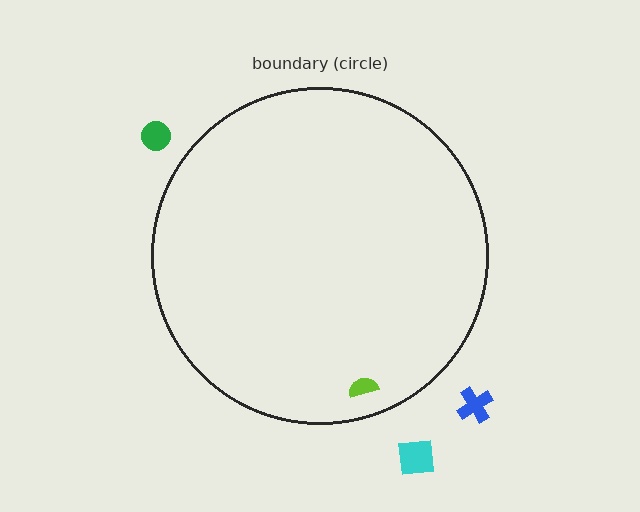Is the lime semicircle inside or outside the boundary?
Inside.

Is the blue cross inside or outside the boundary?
Outside.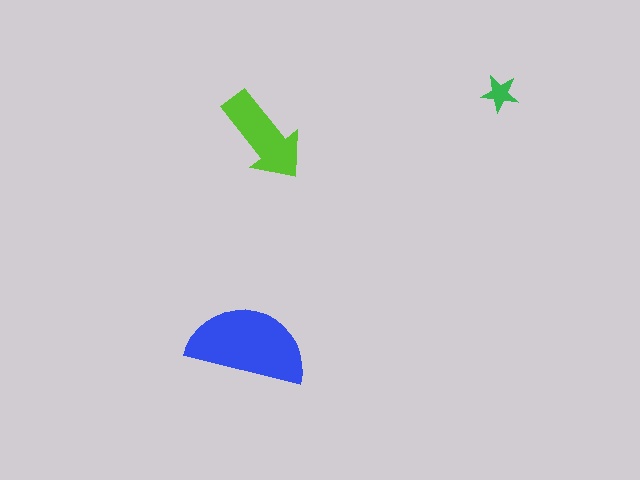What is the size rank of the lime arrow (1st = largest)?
2nd.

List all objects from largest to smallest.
The blue semicircle, the lime arrow, the green star.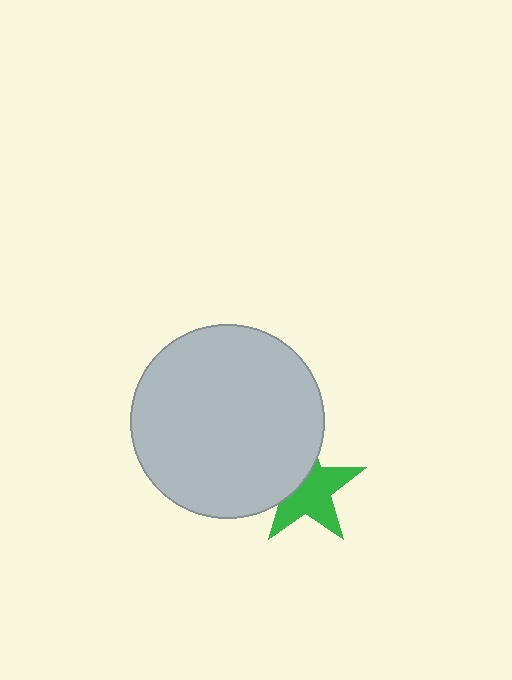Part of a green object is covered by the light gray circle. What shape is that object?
It is a star.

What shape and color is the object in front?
The object in front is a light gray circle.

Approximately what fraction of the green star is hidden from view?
Roughly 38% of the green star is hidden behind the light gray circle.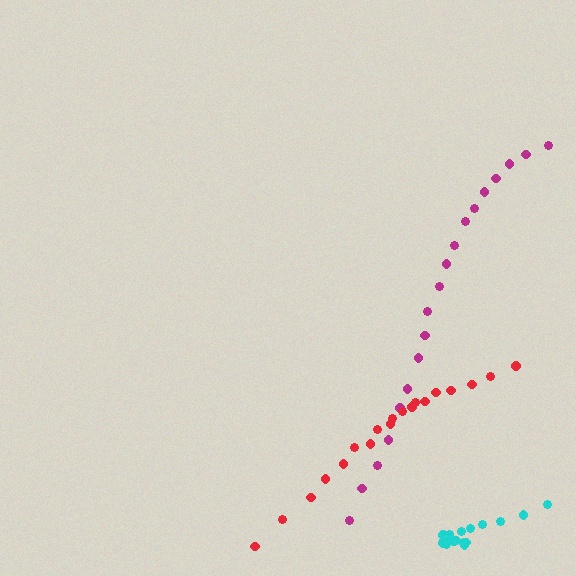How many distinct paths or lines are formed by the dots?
There are 3 distinct paths.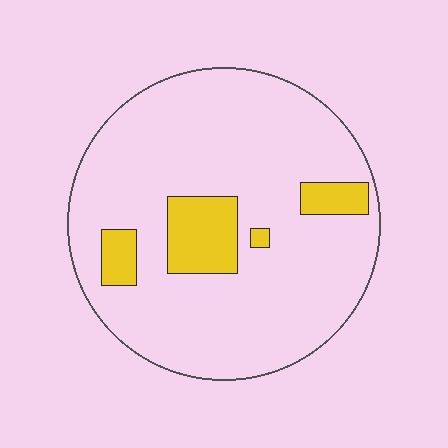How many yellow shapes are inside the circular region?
4.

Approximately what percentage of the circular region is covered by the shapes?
Approximately 15%.